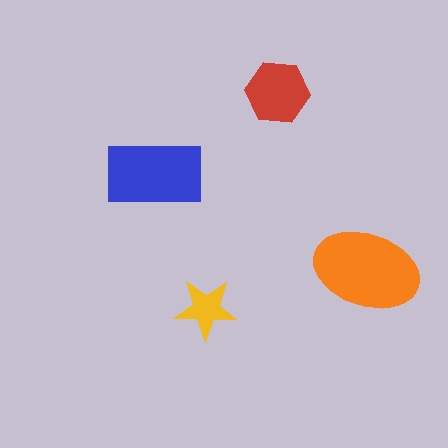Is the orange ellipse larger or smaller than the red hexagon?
Larger.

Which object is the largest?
The orange ellipse.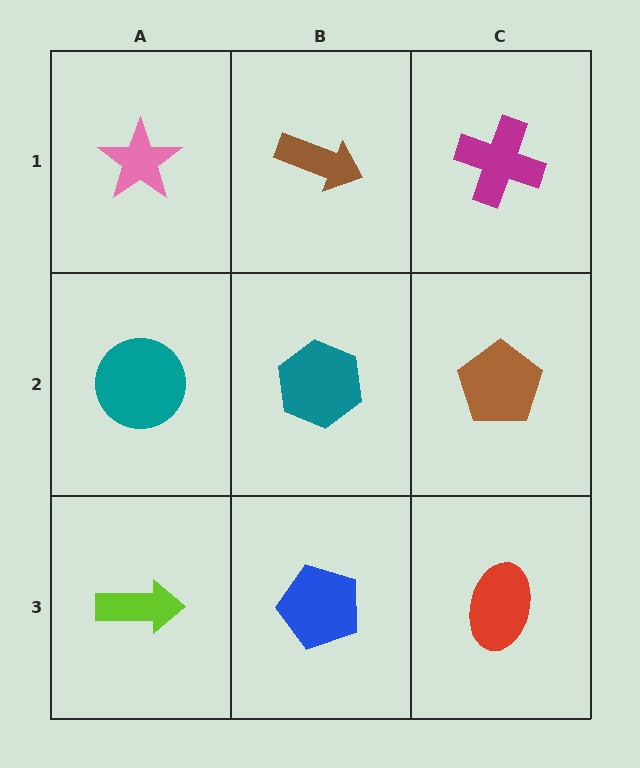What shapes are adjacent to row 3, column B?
A teal hexagon (row 2, column B), a lime arrow (row 3, column A), a red ellipse (row 3, column C).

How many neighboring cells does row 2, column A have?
3.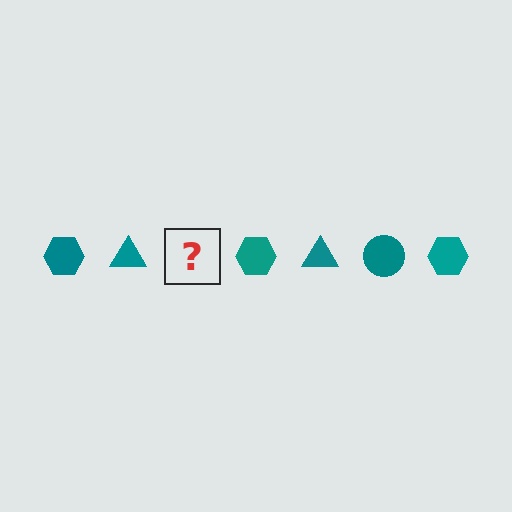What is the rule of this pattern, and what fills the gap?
The rule is that the pattern cycles through hexagon, triangle, circle shapes in teal. The gap should be filled with a teal circle.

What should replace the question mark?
The question mark should be replaced with a teal circle.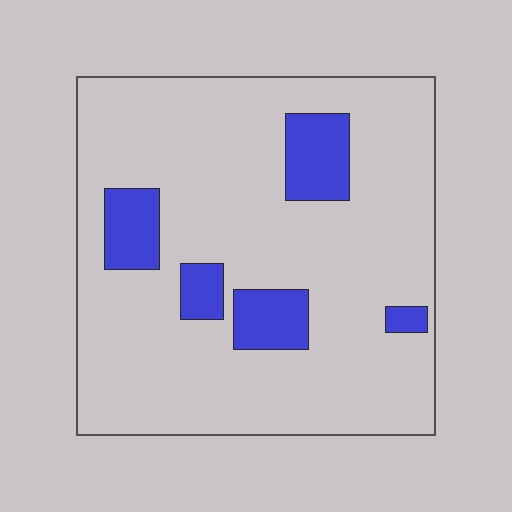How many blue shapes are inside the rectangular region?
5.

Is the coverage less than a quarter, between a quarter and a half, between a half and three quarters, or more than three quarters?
Less than a quarter.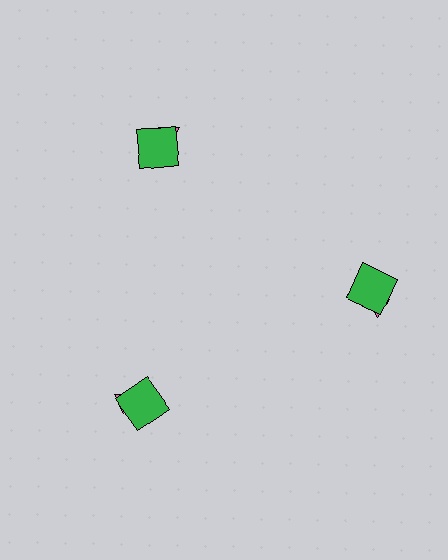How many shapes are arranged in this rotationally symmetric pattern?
There are 6 shapes, arranged in 3 groups of 2.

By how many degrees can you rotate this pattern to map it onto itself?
The pattern maps onto itself every 120 degrees of rotation.